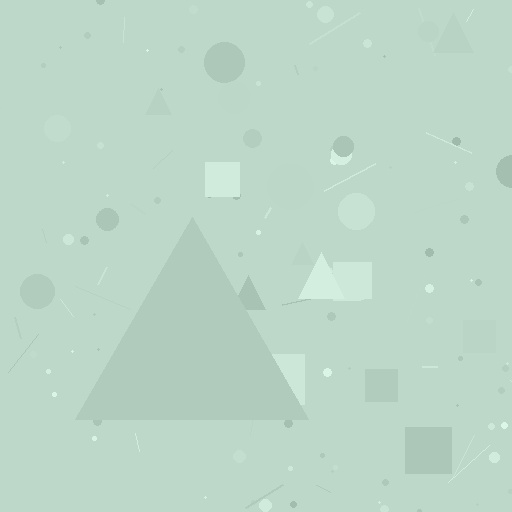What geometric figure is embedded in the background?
A triangle is embedded in the background.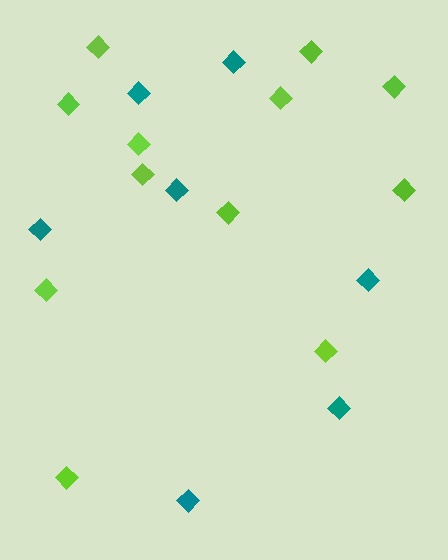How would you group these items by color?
There are 2 groups: one group of lime diamonds (12) and one group of teal diamonds (7).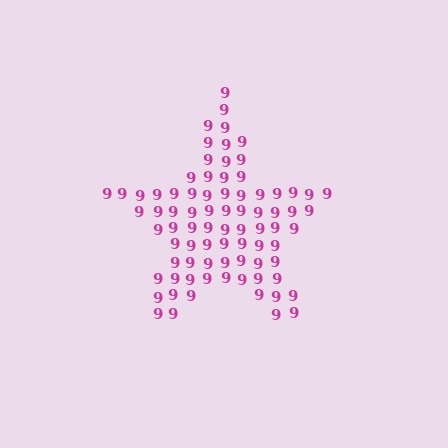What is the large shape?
The large shape is a star.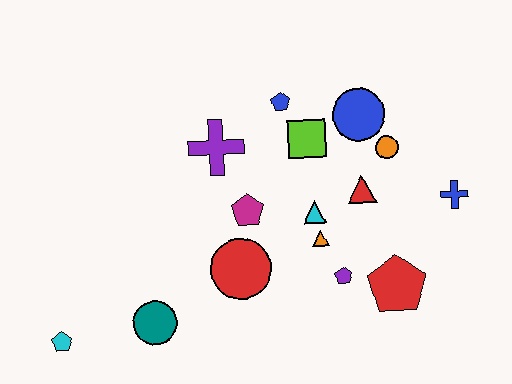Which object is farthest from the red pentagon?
The cyan pentagon is farthest from the red pentagon.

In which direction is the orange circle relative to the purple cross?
The orange circle is to the right of the purple cross.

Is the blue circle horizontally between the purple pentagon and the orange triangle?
No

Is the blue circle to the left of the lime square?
No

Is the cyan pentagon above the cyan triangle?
No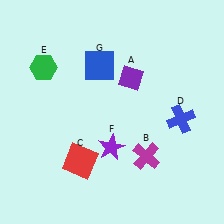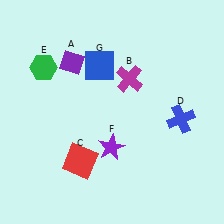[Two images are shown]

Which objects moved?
The objects that moved are: the purple diamond (A), the magenta cross (B).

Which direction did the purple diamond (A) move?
The purple diamond (A) moved left.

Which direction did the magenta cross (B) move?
The magenta cross (B) moved up.